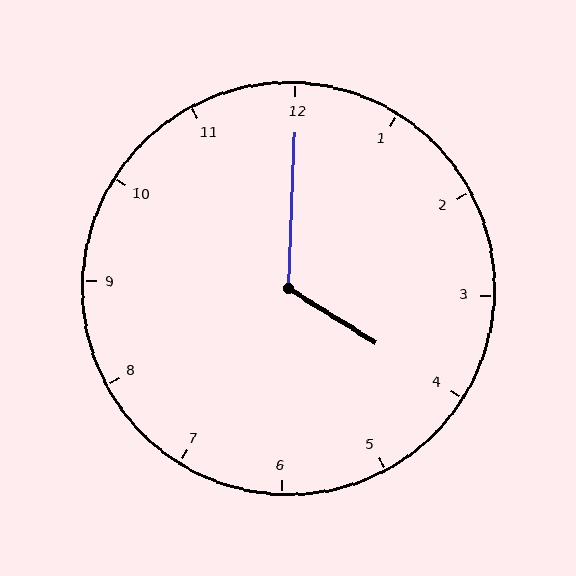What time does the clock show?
4:00.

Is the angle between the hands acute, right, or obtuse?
It is obtuse.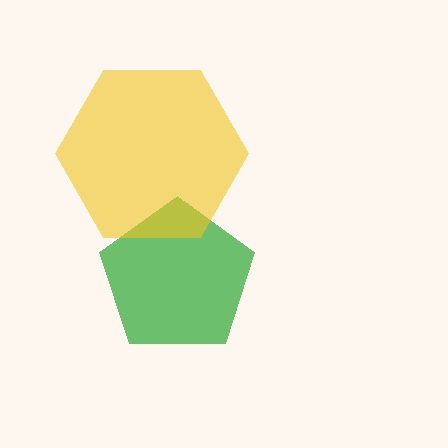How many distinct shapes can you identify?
There are 2 distinct shapes: a green pentagon, a yellow hexagon.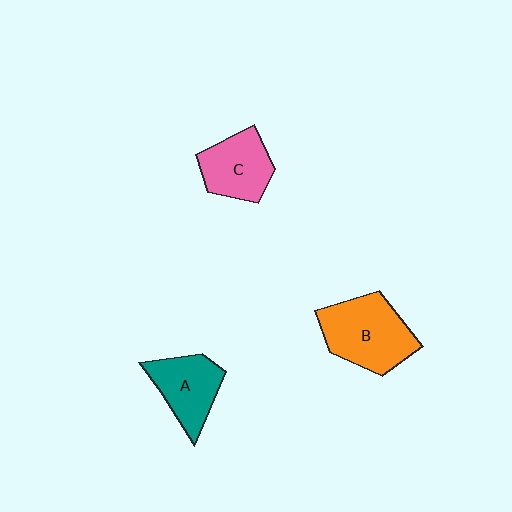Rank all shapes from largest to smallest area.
From largest to smallest: B (orange), C (pink), A (teal).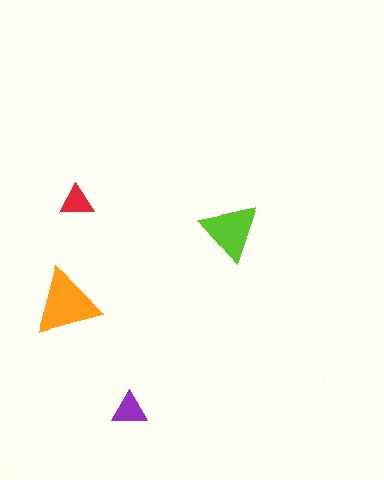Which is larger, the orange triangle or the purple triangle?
The orange one.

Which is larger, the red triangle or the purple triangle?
The purple one.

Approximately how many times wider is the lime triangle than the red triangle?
About 1.5 times wider.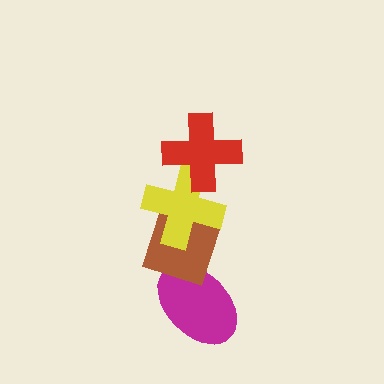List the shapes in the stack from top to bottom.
From top to bottom: the red cross, the yellow cross, the brown diamond, the magenta ellipse.